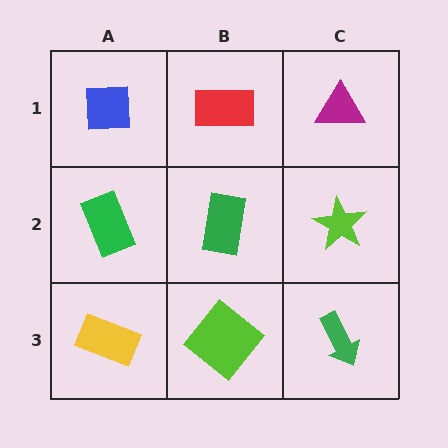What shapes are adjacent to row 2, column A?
A blue square (row 1, column A), a yellow rectangle (row 3, column A), a green rectangle (row 2, column B).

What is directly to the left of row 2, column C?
A green rectangle.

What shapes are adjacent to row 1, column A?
A green rectangle (row 2, column A), a red rectangle (row 1, column B).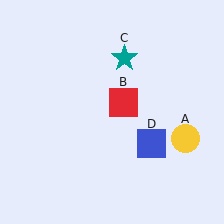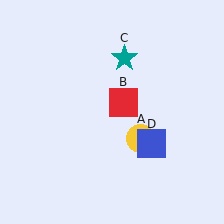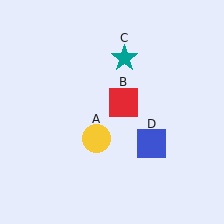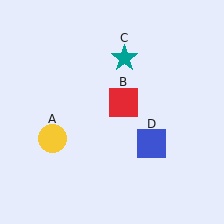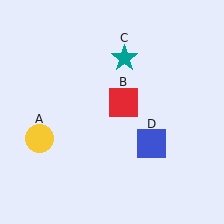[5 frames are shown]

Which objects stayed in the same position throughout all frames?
Red square (object B) and teal star (object C) and blue square (object D) remained stationary.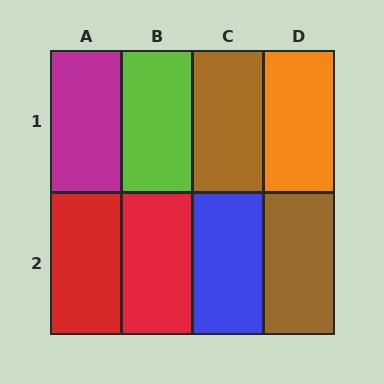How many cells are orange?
1 cell is orange.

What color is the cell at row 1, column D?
Orange.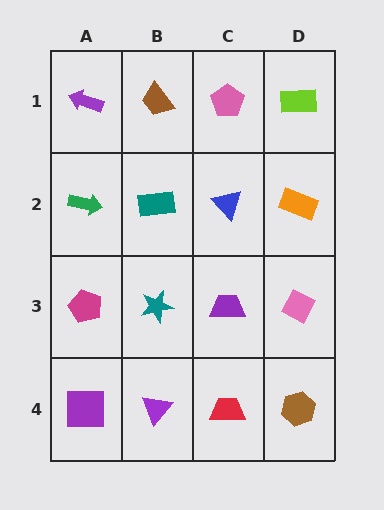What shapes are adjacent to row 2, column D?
A lime rectangle (row 1, column D), a pink diamond (row 3, column D), a blue triangle (row 2, column C).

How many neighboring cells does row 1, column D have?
2.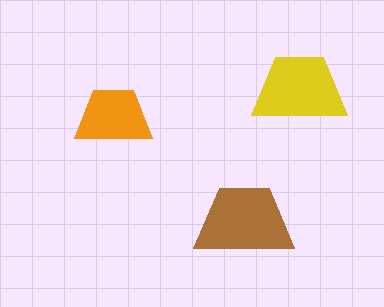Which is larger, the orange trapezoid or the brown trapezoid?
The brown one.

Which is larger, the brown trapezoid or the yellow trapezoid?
The brown one.